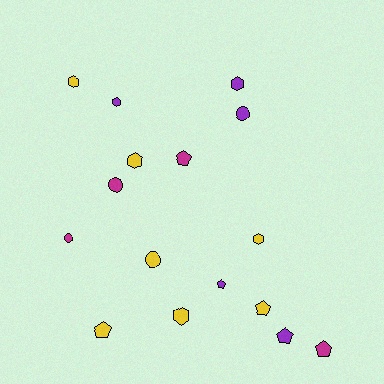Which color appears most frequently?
Yellow, with 7 objects.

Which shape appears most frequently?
Hexagon, with 6 objects.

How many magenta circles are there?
There are 2 magenta circles.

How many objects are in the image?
There are 16 objects.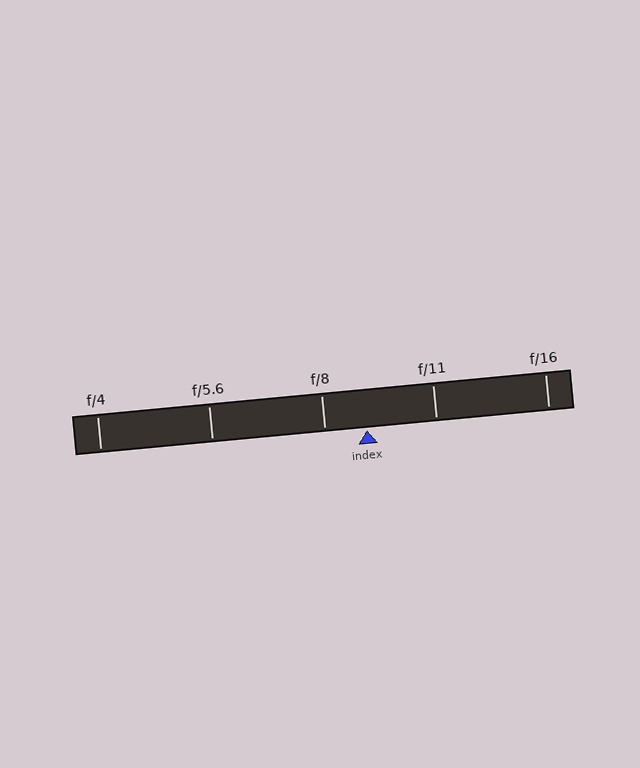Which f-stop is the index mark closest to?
The index mark is closest to f/8.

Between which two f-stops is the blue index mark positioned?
The index mark is between f/8 and f/11.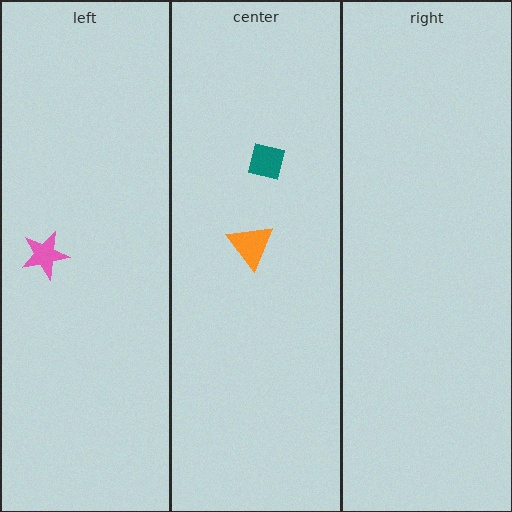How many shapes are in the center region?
2.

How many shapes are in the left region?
1.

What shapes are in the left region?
The pink star.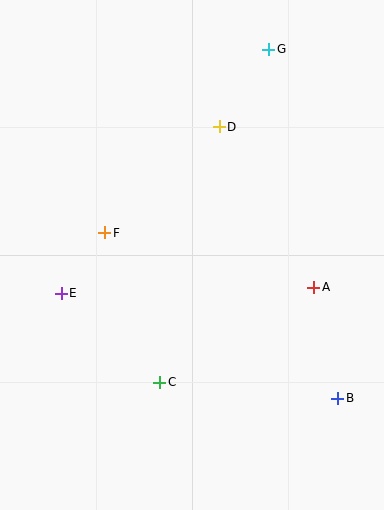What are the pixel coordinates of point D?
Point D is at (219, 127).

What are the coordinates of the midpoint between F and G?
The midpoint between F and G is at (187, 141).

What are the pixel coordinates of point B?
Point B is at (338, 398).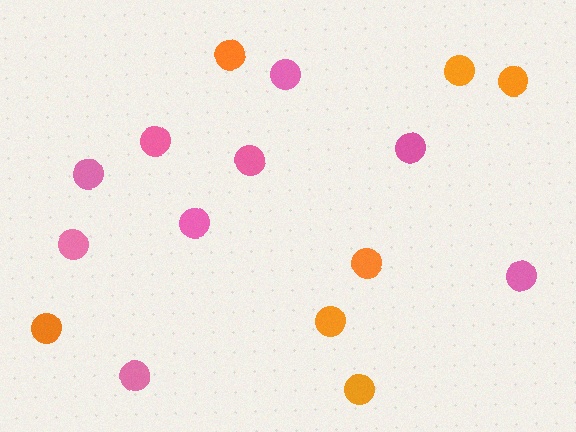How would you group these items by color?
There are 2 groups: one group of orange circles (7) and one group of pink circles (9).